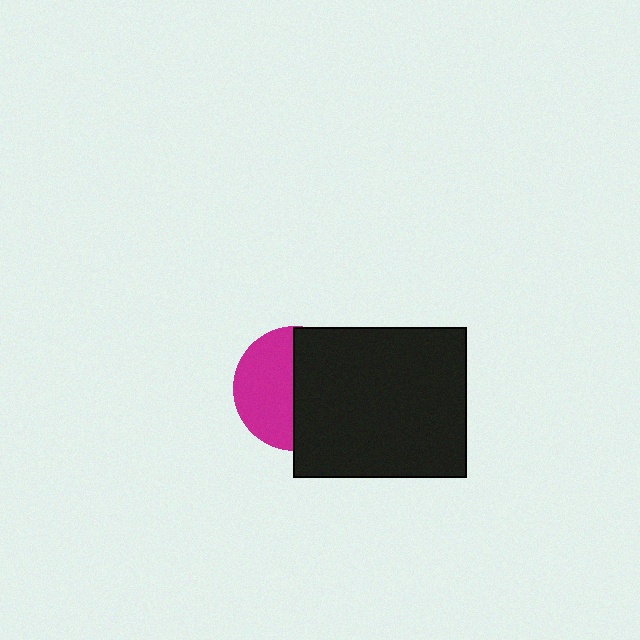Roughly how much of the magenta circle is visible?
About half of it is visible (roughly 48%).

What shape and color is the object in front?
The object in front is a black rectangle.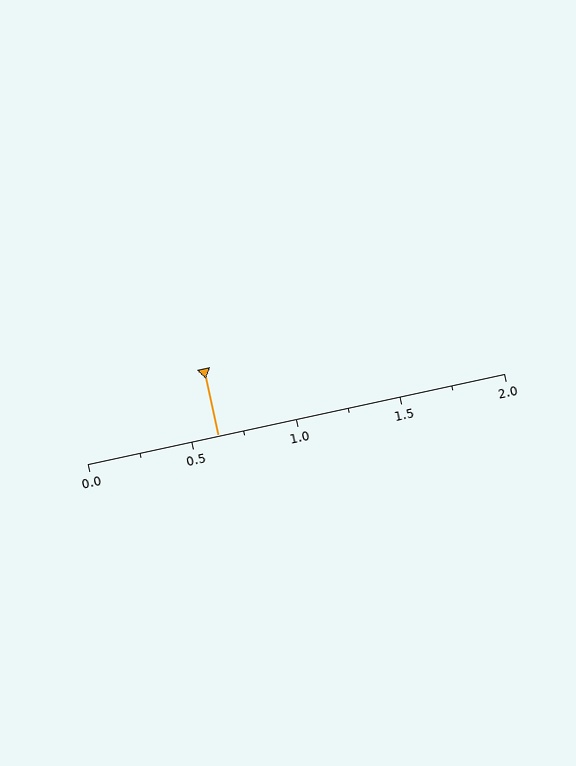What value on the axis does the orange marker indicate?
The marker indicates approximately 0.62.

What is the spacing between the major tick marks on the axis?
The major ticks are spaced 0.5 apart.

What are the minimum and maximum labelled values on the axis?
The axis runs from 0.0 to 2.0.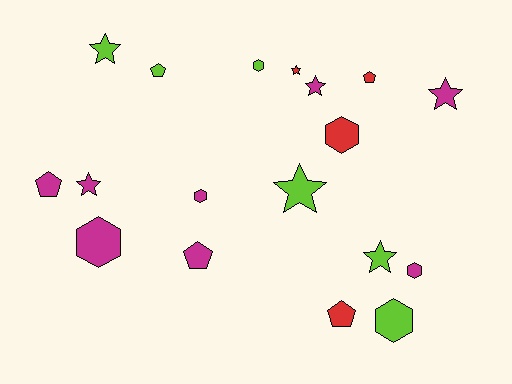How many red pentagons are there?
There are 2 red pentagons.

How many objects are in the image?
There are 18 objects.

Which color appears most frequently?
Magenta, with 8 objects.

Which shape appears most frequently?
Star, with 7 objects.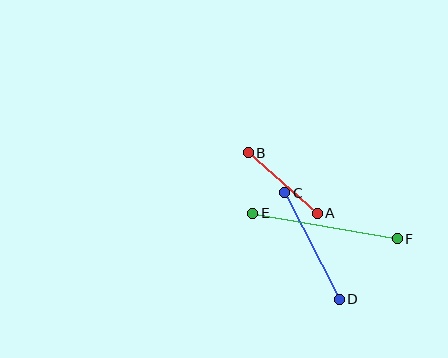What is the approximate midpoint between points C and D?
The midpoint is at approximately (312, 246) pixels.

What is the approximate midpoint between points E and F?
The midpoint is at approximately (325, 226) pixels.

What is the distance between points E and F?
The distance is approximately 147 pixels.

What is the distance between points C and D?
The distance is approximately 120 pixels.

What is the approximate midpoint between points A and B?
The midpoint is at approximately (283, 183) pixels.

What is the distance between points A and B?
The distance is approximately 92 pixels.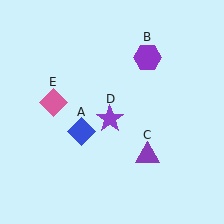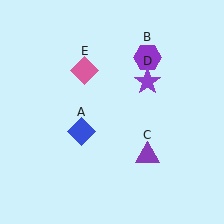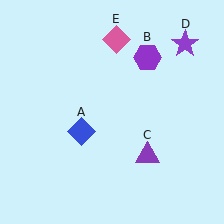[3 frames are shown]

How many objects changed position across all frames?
2 objects changed position: purple star (object D), pink diamond (object E).